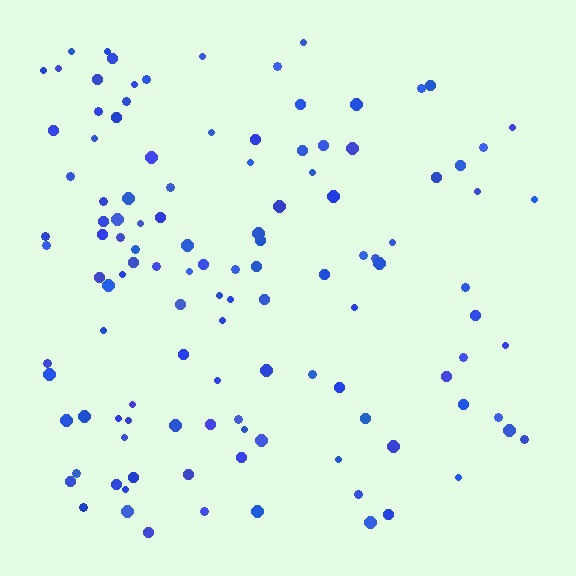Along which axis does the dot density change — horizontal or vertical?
Horizontal.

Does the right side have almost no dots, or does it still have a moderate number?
Still a moderate number, just noticeably fewer than the left.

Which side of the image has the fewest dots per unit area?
The right.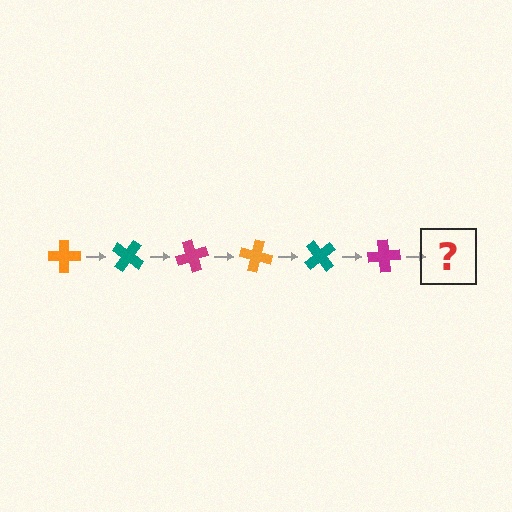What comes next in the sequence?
The next element should be an orange cross, rotated 210 degrees from the start.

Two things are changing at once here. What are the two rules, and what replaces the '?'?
The two rules are that it rotates 35 degrees each step and the color cycles through orange, teal, and magenta. The '?' should be an orange cross, rotated 210 degrees from the start.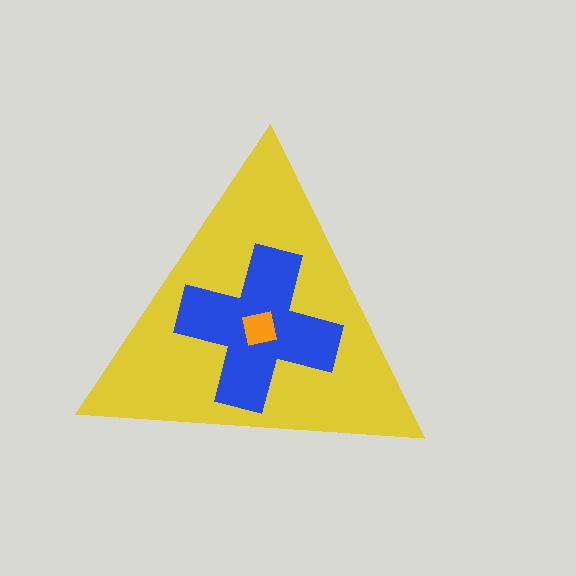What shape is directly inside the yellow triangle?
The blue cross.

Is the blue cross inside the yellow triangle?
Yes.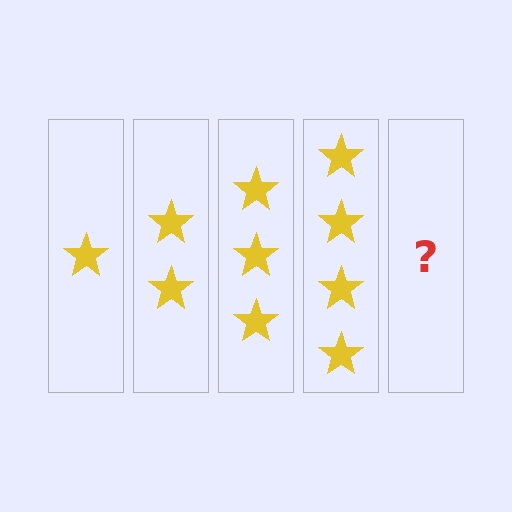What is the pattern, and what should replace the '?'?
The pattern is that each step adds one more star. The '?' should be 5 stars.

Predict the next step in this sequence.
The next step is 5 stars.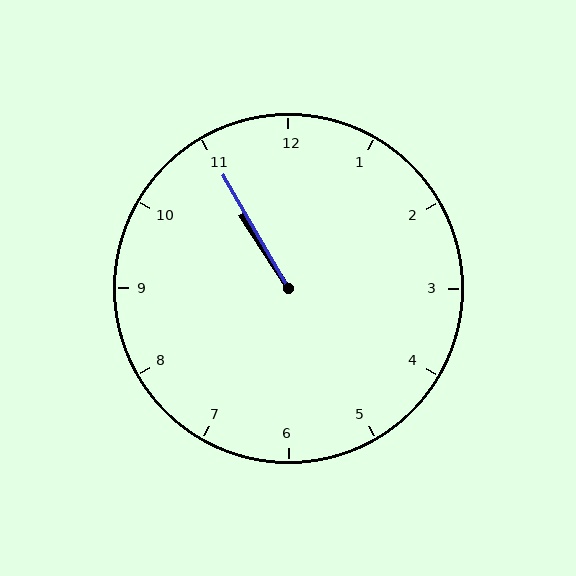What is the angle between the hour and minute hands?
Approximately 2 degrees.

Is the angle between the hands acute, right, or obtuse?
It is acute.